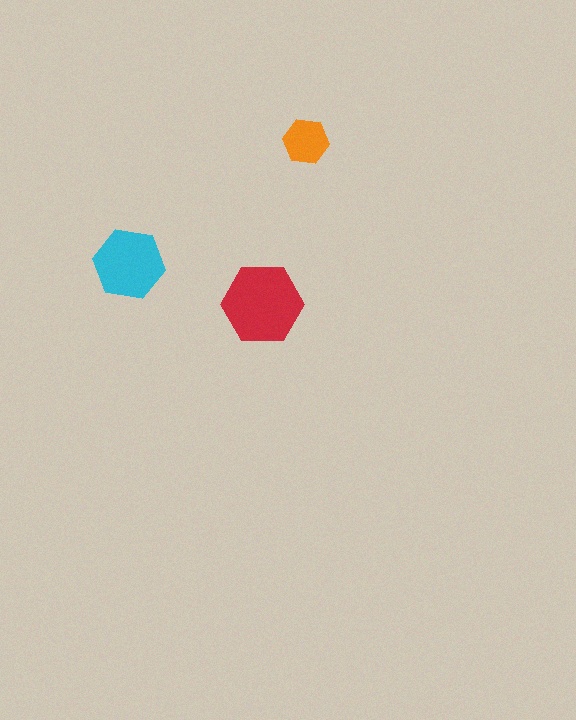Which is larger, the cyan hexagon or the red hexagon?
The red one.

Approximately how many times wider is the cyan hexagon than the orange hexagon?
About 1.5 times wider.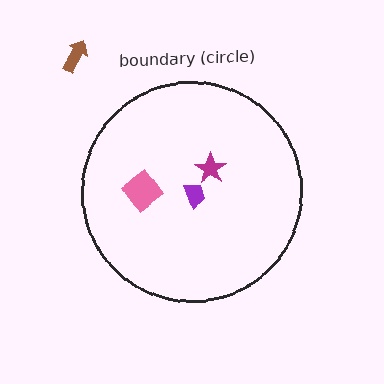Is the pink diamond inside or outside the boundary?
Inside.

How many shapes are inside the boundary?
3 inside, 1 outside.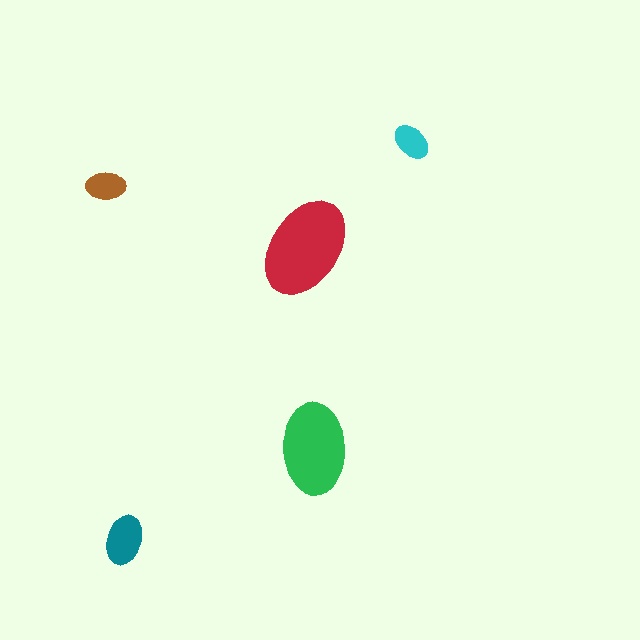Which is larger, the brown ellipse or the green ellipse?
The green one.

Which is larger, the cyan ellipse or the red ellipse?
The red one.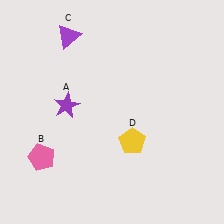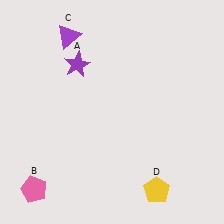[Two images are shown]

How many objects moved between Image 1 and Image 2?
3 objects moved between the two images.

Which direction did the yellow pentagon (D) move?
The yellow pentagon (D) moved down.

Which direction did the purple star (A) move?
The purple star (A) moved up.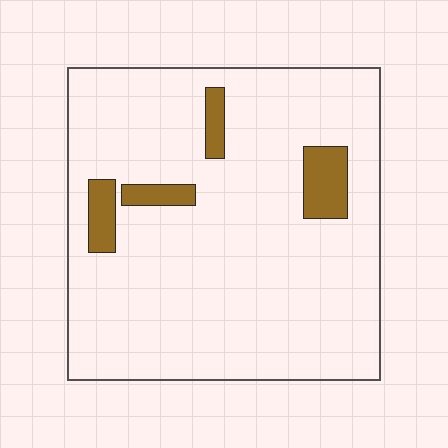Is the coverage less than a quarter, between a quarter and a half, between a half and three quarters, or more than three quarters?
Less than a quarter.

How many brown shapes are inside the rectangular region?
4.